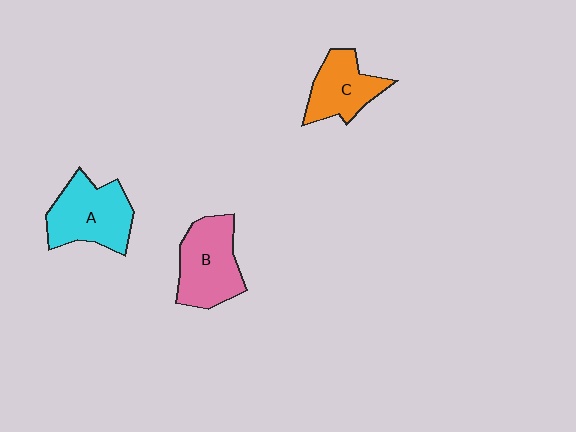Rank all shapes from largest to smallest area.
From largest to smallest: A (cyan), B (pink), C (orange).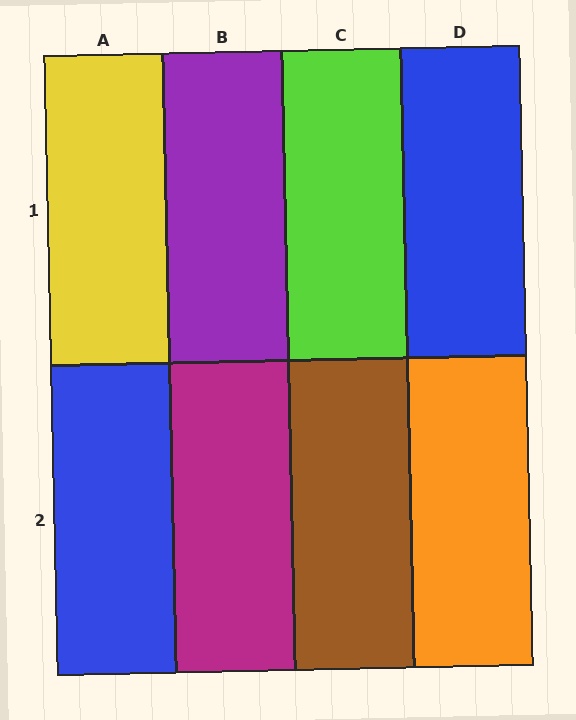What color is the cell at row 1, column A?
Yellow.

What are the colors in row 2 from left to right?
Blue, magenta, brown, orange.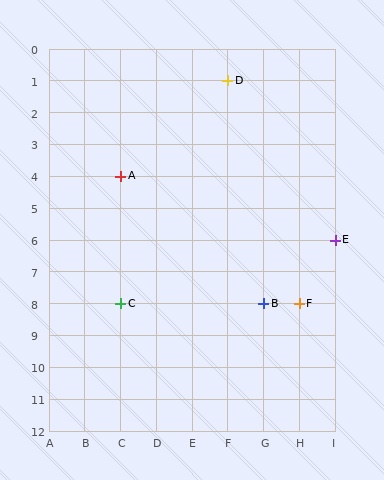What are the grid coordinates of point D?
Point D is at grid coordinates (F, 1).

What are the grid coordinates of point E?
Point E is at grid coordinates (I, 6).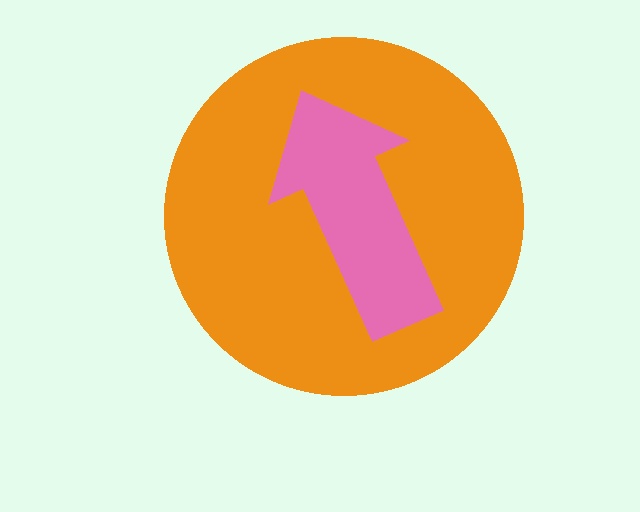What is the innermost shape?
The pink arrow.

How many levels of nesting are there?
2.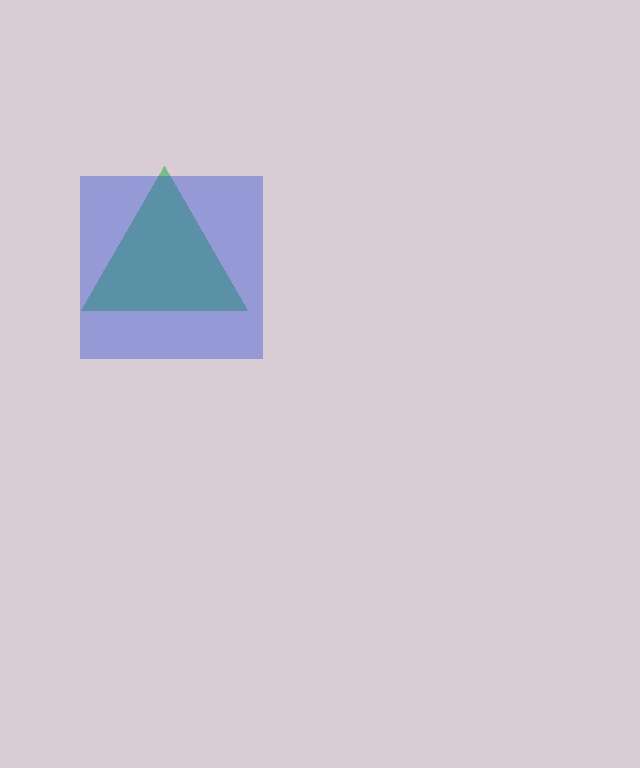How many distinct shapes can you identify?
There are 2 distinct shapes: a green triangle, a blue square.